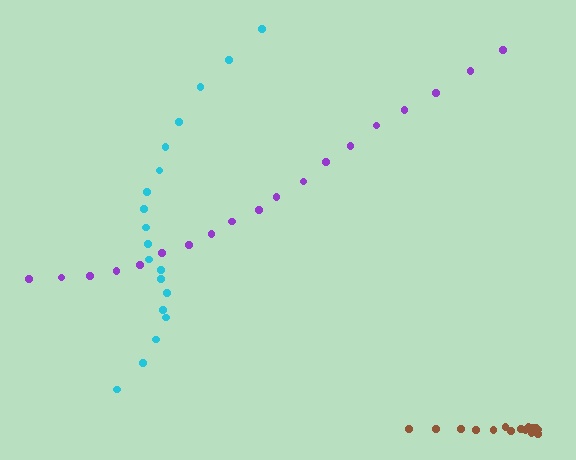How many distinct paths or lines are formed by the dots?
There are 3 distinct paths.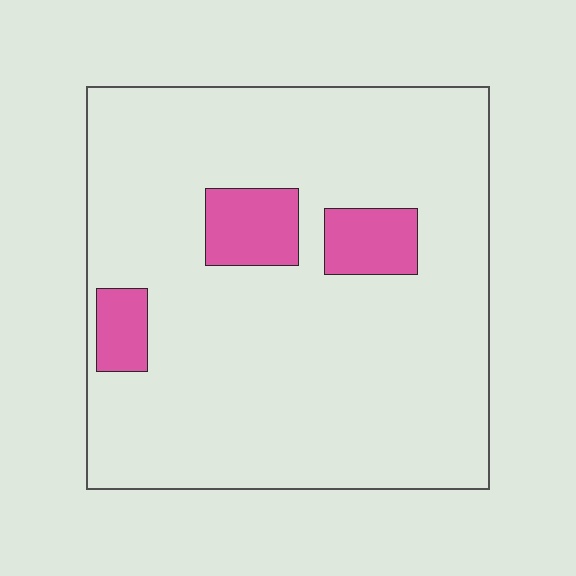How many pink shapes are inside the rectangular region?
3.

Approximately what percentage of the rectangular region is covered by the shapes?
Approximately 10%.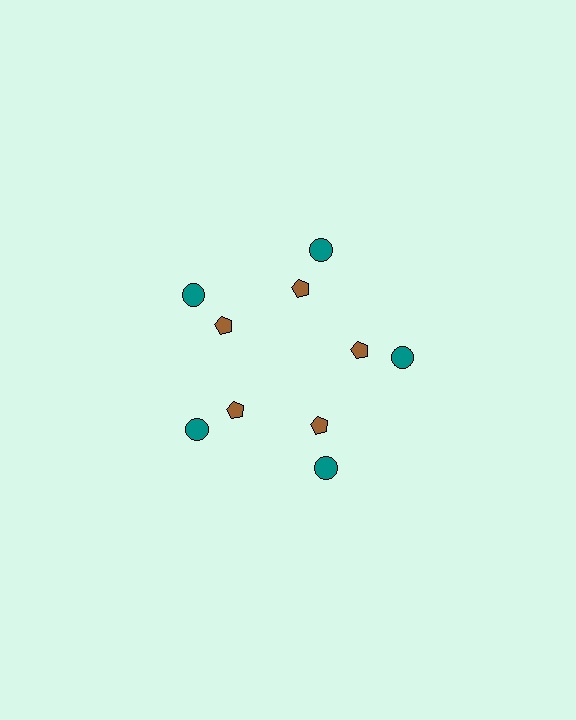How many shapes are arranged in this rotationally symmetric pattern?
There are 10 shapes, arranged in 5 groups of 2.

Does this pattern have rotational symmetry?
Yes, this pattern has 5-fold rotational symmetry. It looks the same after rotating 72 degrees around the center.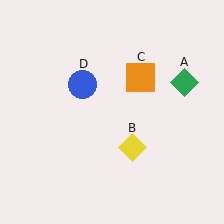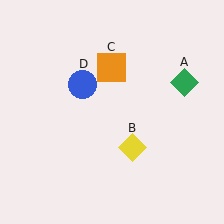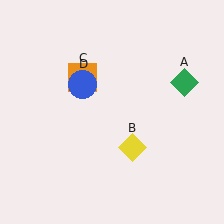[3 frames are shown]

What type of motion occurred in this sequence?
The orange square (object C) rotated counterclockwise around the center of the scene.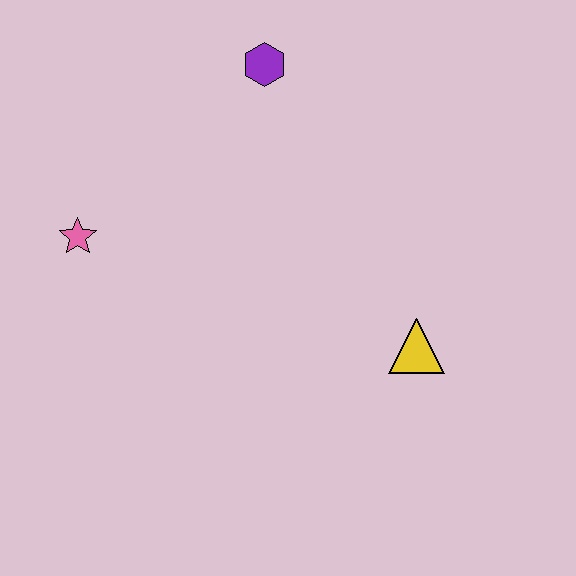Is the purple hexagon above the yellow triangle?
Yes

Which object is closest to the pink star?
The purple hexagon is closest to the pink star.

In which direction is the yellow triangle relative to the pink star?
The yellow triangle is to the right of the pink star.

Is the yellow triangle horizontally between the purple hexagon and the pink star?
No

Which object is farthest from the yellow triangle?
The pink star is farthest from the yellow triangle.